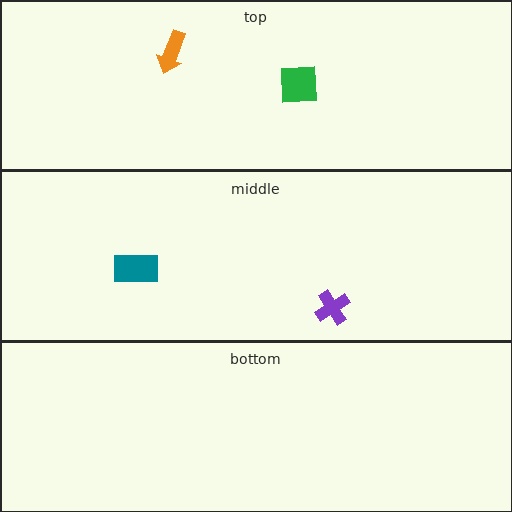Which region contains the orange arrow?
The top region.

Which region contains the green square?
The top region.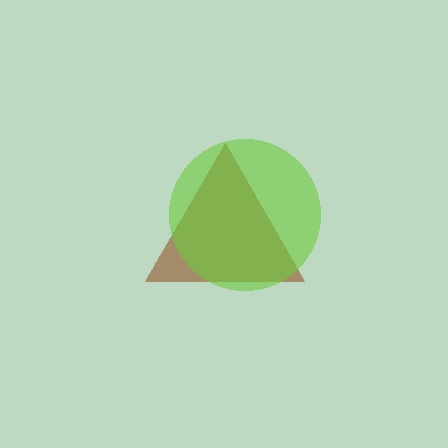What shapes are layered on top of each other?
The layered shapes are: a brown triangle, a lime circle.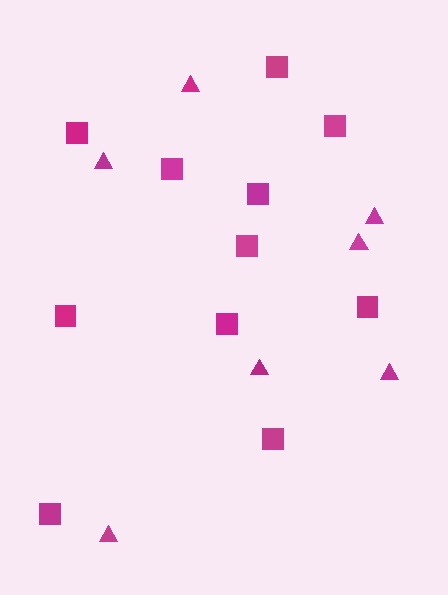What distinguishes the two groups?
There are 2 groups: one group of triangles (7) and one group of squares (11).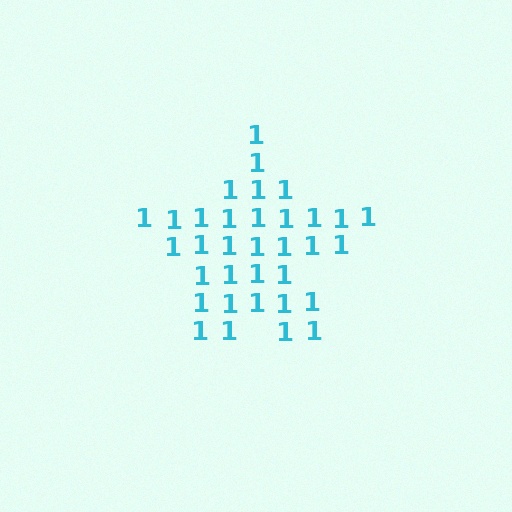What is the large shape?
The large shape is a star.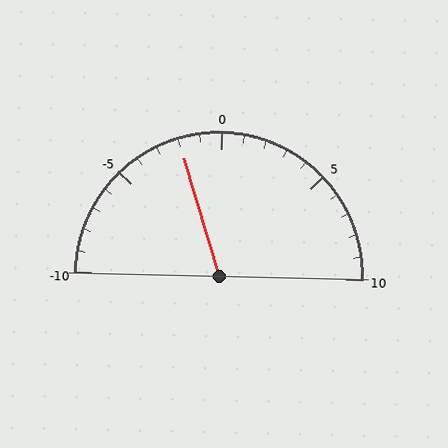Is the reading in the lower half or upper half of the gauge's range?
The reading is in the lower half of the range (-10 to 10).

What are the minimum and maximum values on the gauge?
The gauge ranges from -10 to 10.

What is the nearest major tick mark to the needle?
The nearest major tick mark is 0.